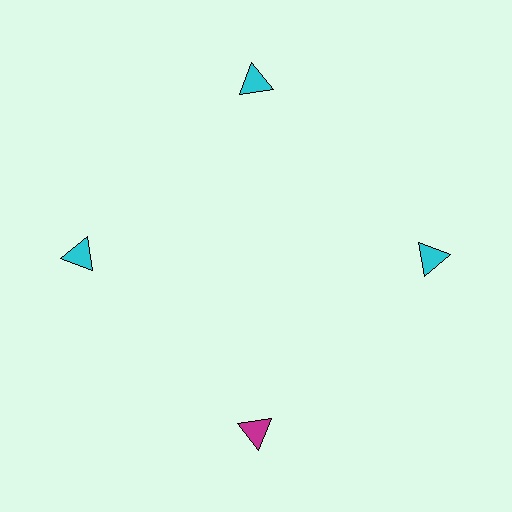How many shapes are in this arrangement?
There are 4 shapes arranged in a ring pattern.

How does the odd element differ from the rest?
It has a different color: magenta instead of cyan.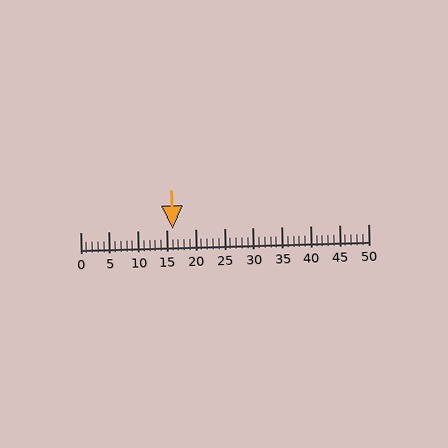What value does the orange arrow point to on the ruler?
The orange arrow points to approximately 16.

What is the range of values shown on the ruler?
The ruler shows values from 0 to 50.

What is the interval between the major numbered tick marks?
The major tick marks are spaced 5 units apart.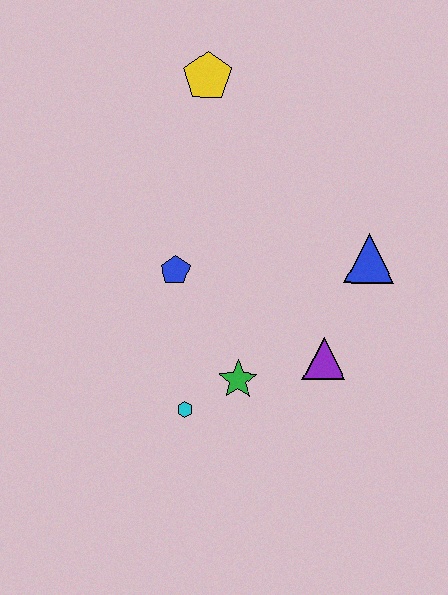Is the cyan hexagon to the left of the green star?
Yes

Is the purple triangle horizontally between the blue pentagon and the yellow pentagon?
No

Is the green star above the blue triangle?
No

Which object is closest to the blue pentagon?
The green star is closest to the blue pentagon.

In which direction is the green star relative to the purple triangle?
The green star is to the left of the purple triangle.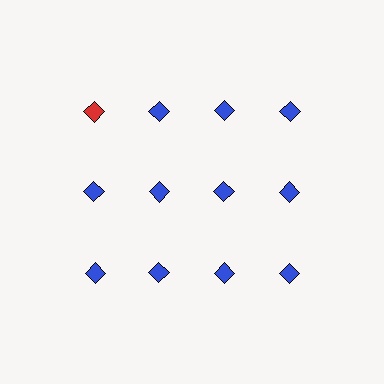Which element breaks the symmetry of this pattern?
The red diamond in the top row, leftmost column breaks the symmetry. All other shapes are blue diamonds.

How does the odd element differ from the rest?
It has a different color: red instead of blue.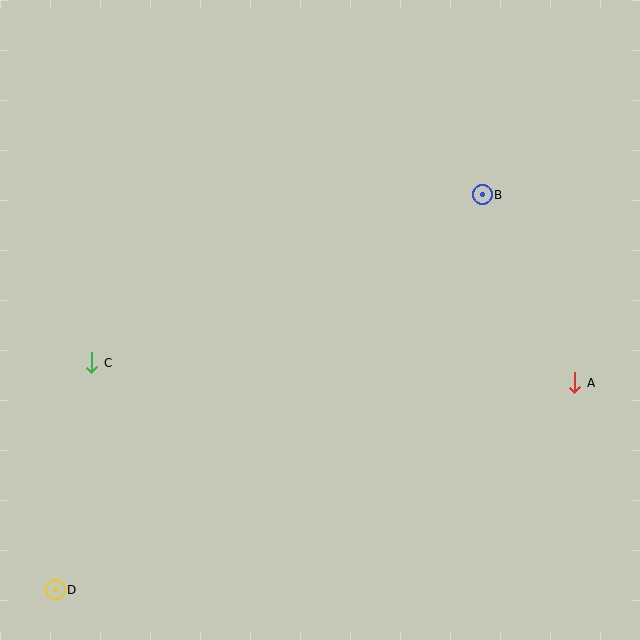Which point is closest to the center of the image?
Point B at (482, 195) is closest to the center.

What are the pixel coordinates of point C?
Point C is at (92, 363).